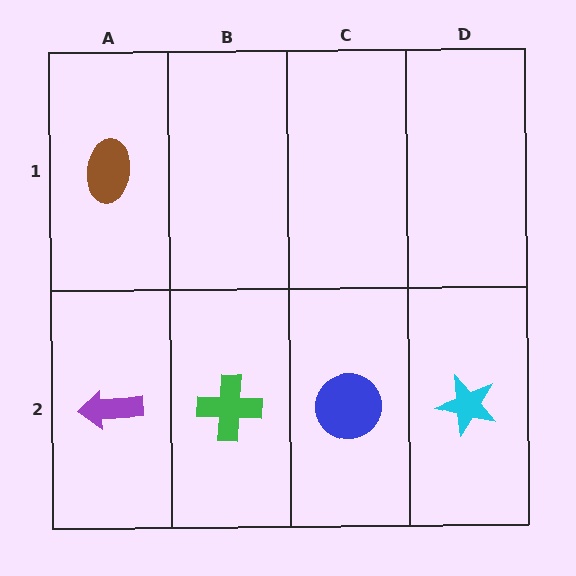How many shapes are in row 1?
1 shape.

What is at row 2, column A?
A purple arrow.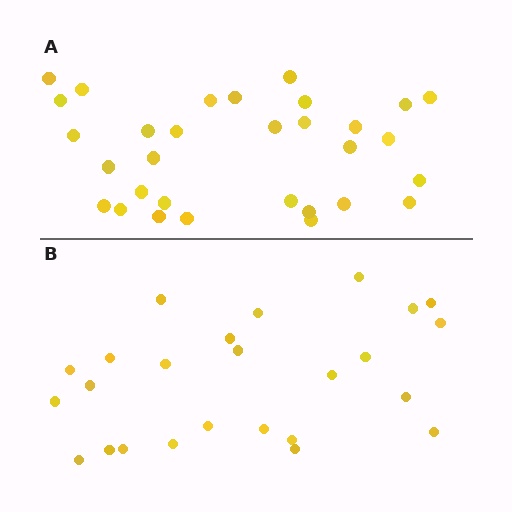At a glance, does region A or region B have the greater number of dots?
Region A (the top region) has more dots.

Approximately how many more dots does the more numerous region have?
Region A has about 6 more dots than region B.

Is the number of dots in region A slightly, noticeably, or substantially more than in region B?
Region A has only slightly more — the two regions are fairly close. The ratio is roughly 1.2 to 1.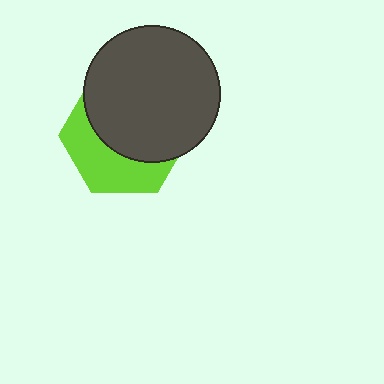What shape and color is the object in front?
The object in front is a dark gray circle.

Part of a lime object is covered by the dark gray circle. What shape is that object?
It is a hexagon.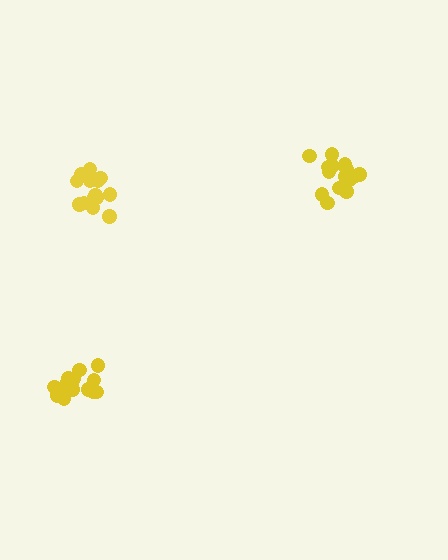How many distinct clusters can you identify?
There are 3 distinct clusters.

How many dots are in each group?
Group 1: 15 dots, Group 2: 18 dots, Group 3: 17 dots (50 total).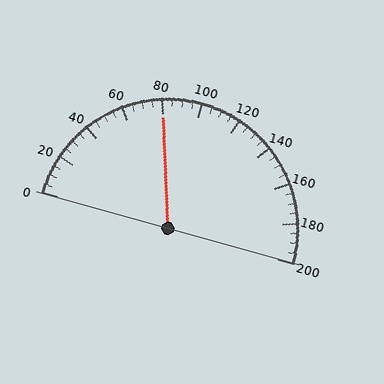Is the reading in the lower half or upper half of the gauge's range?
The reading is in the lower half of the range (0 to 200).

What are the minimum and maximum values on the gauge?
The gauge ranges from 0 to 200.